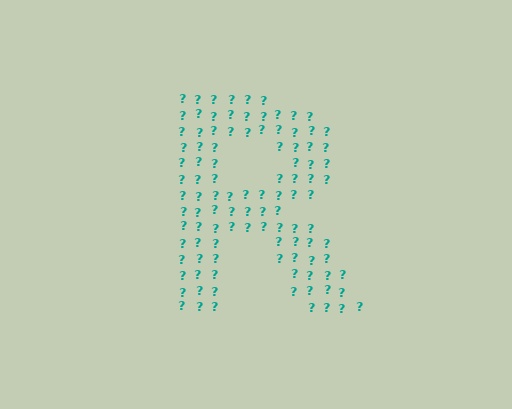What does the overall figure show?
The overall figure shows the letter R.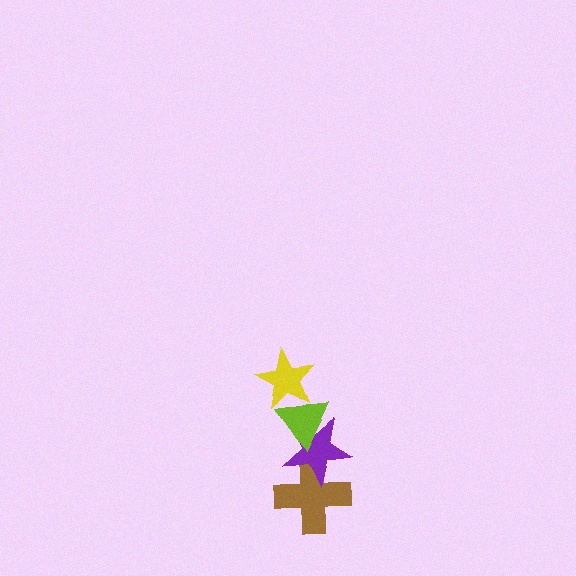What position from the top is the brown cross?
The brown cross is 4th from the top.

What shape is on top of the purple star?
The lime triangle is on top of the purple star.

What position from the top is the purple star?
The purple star is 3rd from the top.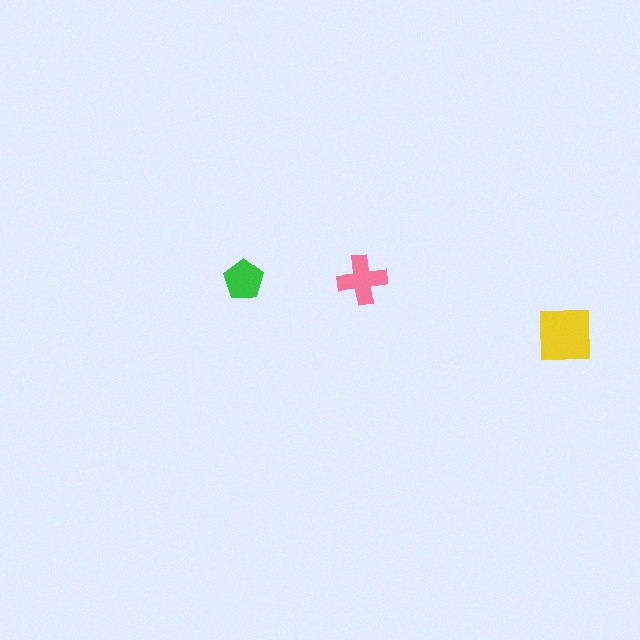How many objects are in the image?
There are 3 objects in the image.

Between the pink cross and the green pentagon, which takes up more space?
The pink cross.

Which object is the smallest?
The green pentagon.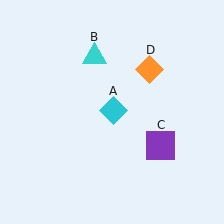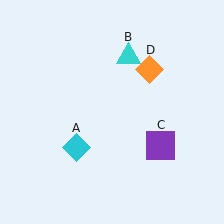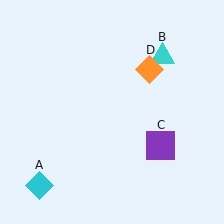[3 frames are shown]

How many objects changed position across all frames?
2 objects changed position: cyan diamond (object A), cyan triangle (object B).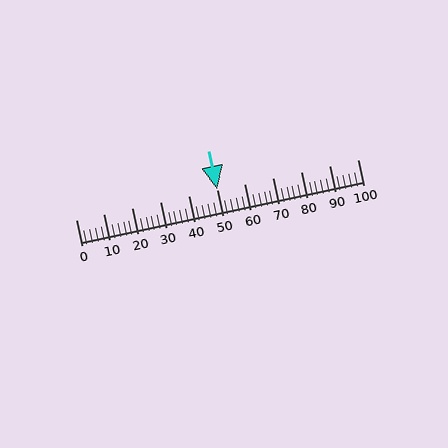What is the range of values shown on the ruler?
The ruler shows values from 0 to 100.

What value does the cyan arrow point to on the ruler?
The cyan arrow points to approximately 50.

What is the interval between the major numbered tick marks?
The major tick marks are spaced 10 units apart.